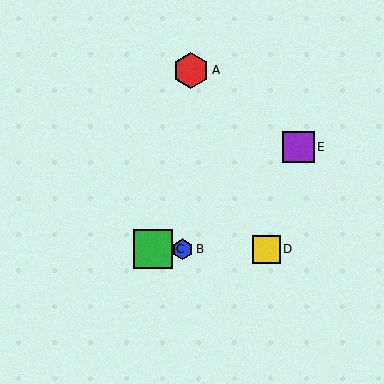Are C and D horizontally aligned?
Yes, both are at y≈249.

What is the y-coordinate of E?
Object E is at y≈147.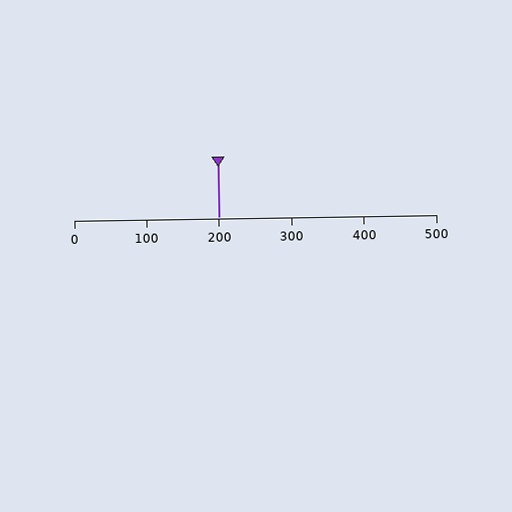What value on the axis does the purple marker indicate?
The marker indicates approximately 200.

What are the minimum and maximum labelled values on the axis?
The axis runs from 0 to 500.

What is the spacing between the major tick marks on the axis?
The major ticks are spaced 100 apart.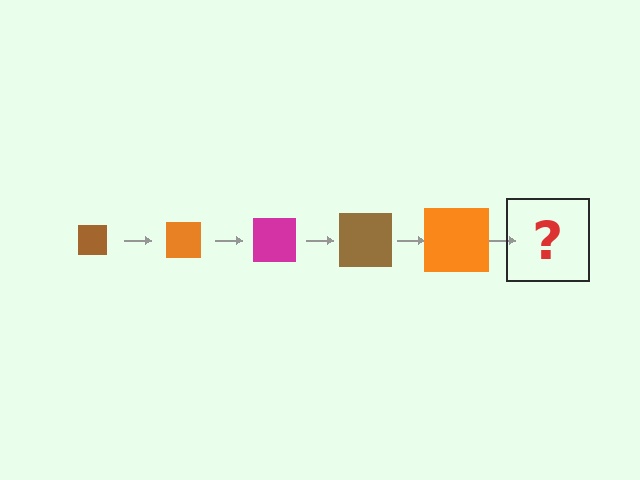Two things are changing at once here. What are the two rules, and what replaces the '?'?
The two rules are that the square grows larger each step and the color cycles through brown, orange, and magenta. The '?' should be a magenta square, larger than the previous one.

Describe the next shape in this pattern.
It should be a magenta square, larger than the previous one.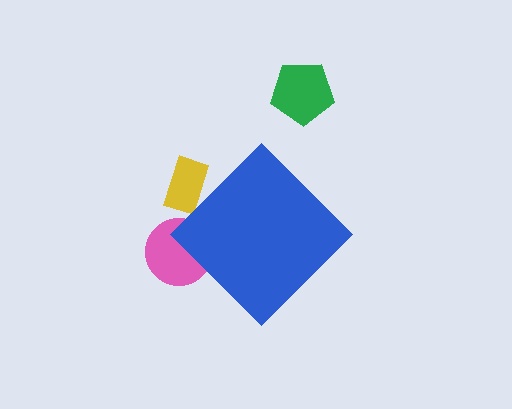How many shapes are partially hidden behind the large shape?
2 shapes are partially hidden.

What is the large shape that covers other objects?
A blue diamond.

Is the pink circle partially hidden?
Yes, the pink circle is partially hidden behind the blue diamond.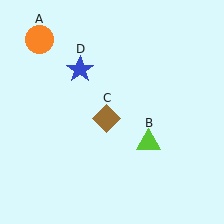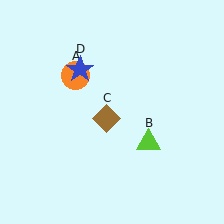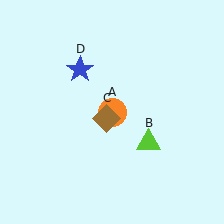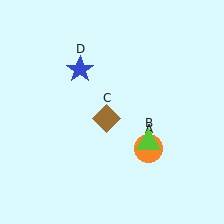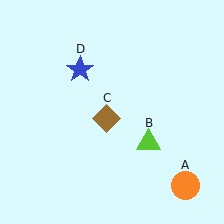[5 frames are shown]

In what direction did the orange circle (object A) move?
The orange circle (object A) moved down and to the right.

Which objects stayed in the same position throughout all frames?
Lime triangle (object B) and brown diamond (object C) and blue star (object D) remained stationary.